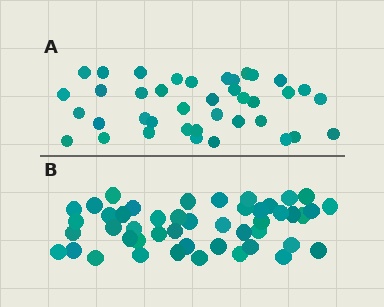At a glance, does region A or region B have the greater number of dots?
Region B (the bottom region) has more dots.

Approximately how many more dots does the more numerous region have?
Region B has roughly 8 or so more dots than region A.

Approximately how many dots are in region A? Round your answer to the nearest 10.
About 40 dots. (The exact count is 39, which rounds to 40.)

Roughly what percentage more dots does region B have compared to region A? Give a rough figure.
About 20% more.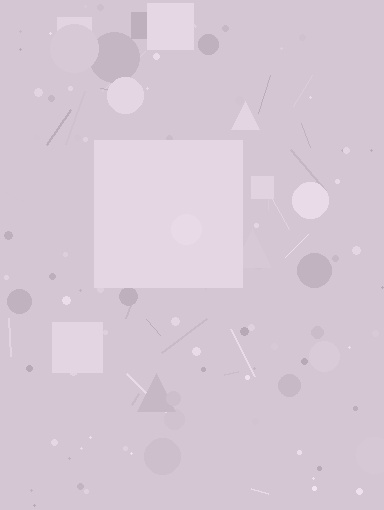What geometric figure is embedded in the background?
A square is embedded in the background.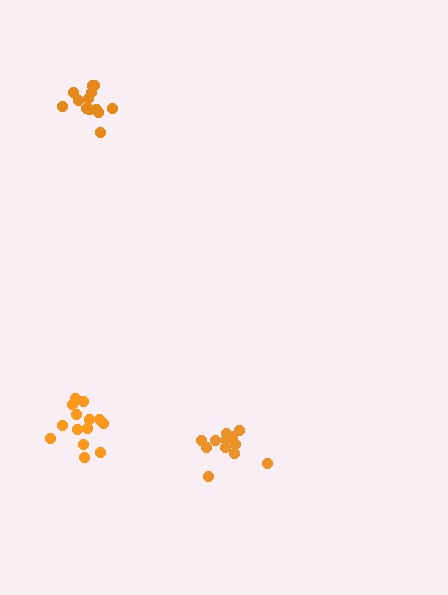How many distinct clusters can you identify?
There are 3 distinct clusters.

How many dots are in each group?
Group 1: 15 dots, Group 2: 12 dots, Group 3: 13 dots (40 total).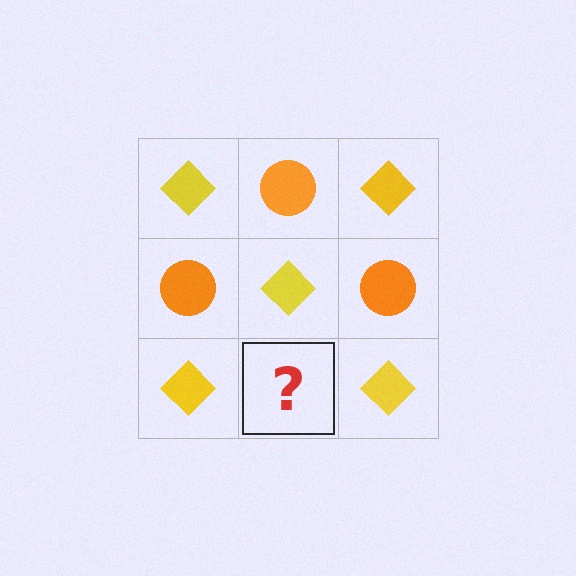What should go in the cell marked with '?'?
The missing cell should contain an orange circle.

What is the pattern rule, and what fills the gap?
The rule is that it alternates yellow diamond and orange circle in a checkerboard pattern. The gap should be filled with an orange circle.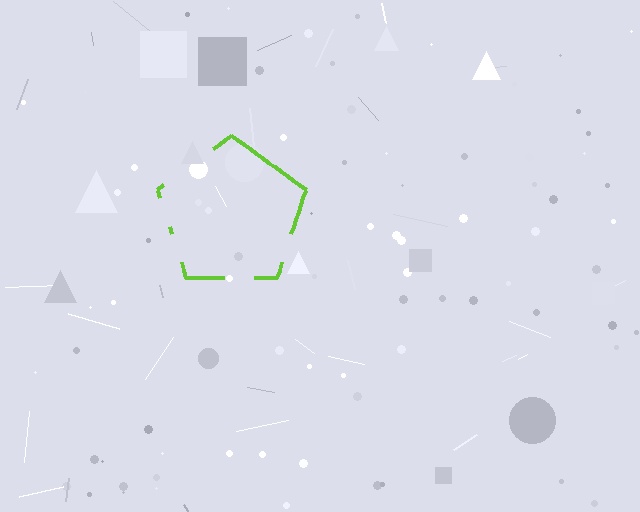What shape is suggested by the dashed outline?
The dashed outline suggests a pentagon.